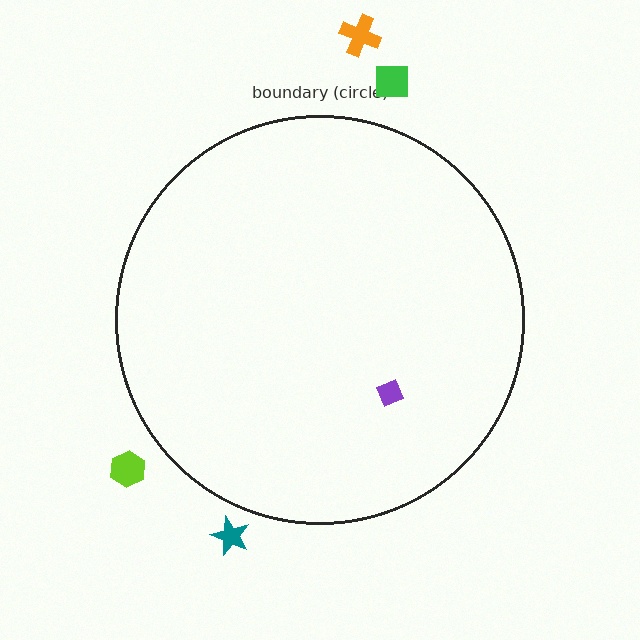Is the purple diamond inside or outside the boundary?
Inside.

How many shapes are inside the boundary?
1 inside, 4 outside.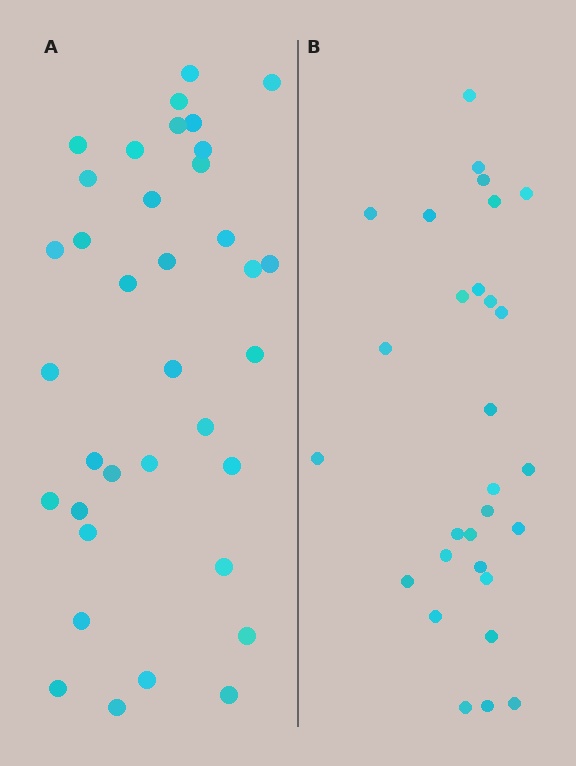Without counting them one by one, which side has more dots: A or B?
Region A (the left region) has more dots.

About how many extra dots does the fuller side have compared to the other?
Region A has roughly 8 or so more dots than region B.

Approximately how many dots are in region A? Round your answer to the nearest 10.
About 40 dots. (The exact count is 36, which rounds to 40.)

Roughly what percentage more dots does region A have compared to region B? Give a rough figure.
About 25% more.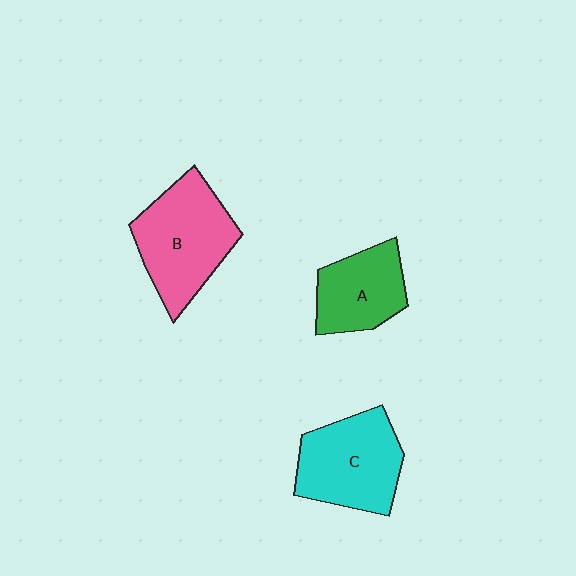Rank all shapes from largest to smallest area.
From largest to smallest: B (pink), C (cyan), A (green).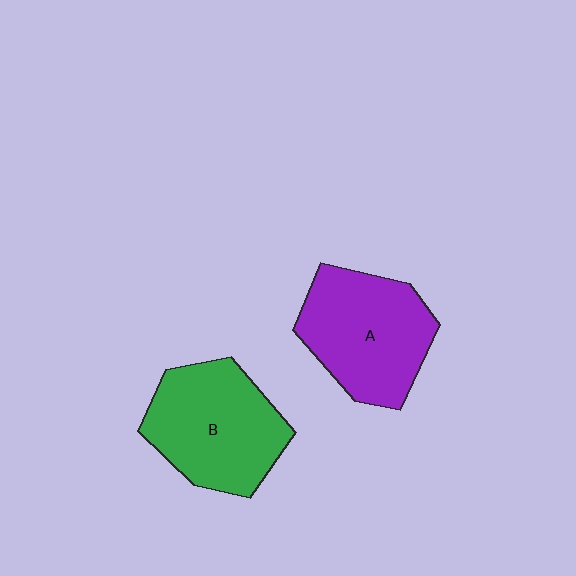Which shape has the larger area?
Shape B (green).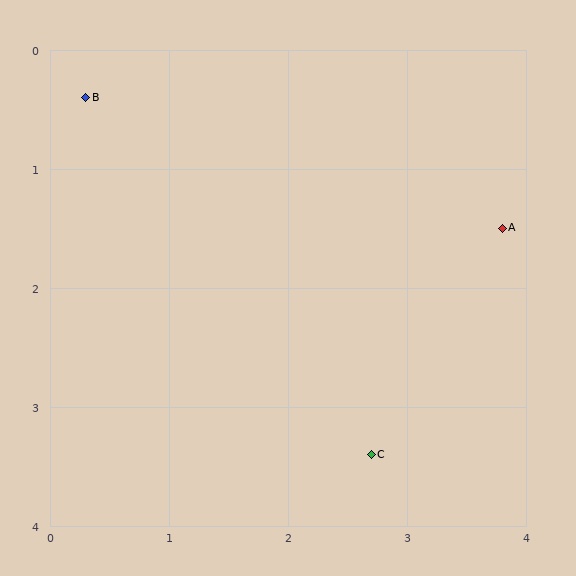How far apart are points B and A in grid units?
Points B and A are about 3.7 grid units apart.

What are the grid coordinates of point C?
Point C is at approximately (2.7, 3.4).